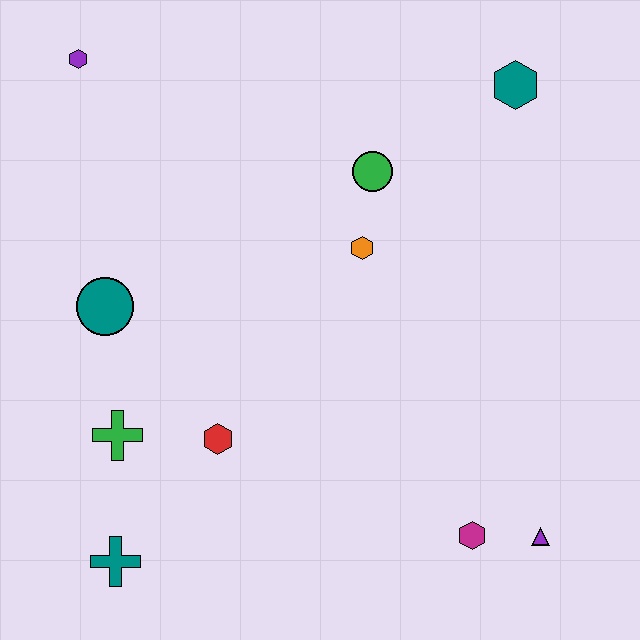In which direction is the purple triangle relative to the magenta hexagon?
The purple triangle is to the right of the magenta hexagon.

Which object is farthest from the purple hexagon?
The purple triangle is farthest from the purple hexagon.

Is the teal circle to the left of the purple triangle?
Yes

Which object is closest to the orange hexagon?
The green circle is closest to the orange hexagon.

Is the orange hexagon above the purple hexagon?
No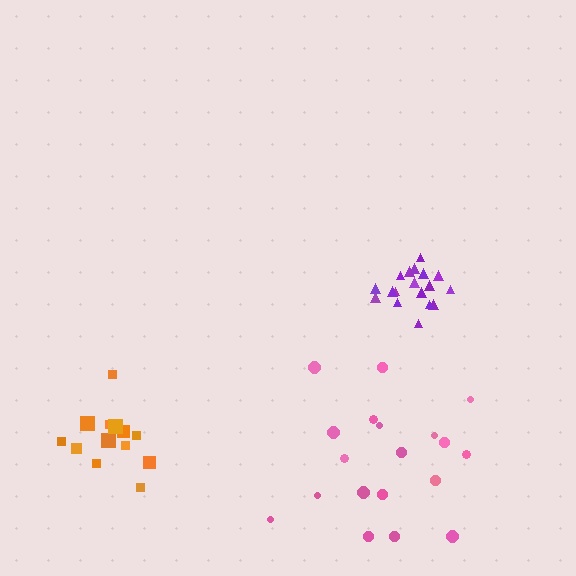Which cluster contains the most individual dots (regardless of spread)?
Purple (19).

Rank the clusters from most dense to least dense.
purple, orange, pink.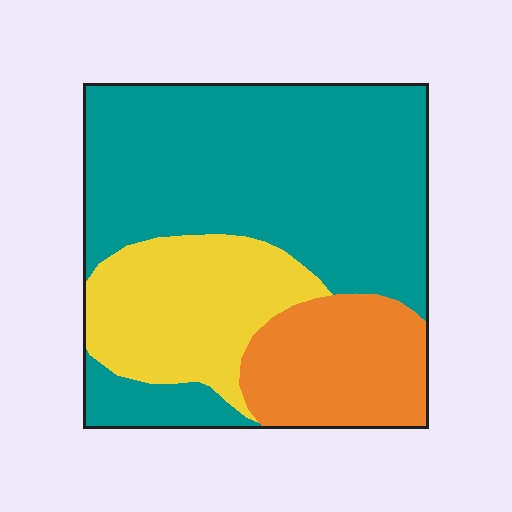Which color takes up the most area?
Teal, at roughly 60%.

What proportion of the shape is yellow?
Yellow covers about 25% of the shape.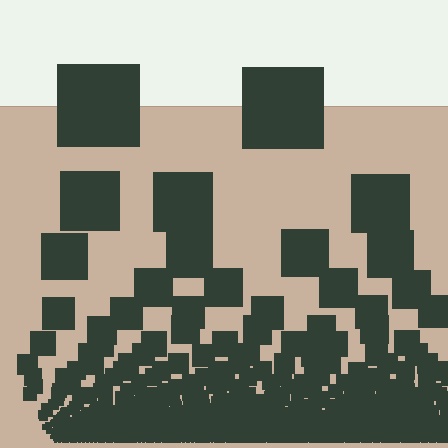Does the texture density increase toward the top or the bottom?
Density increases toward the bottom.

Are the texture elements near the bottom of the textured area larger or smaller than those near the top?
Smaller. The gradient is inverted — elements near the bottom are smaller and denser.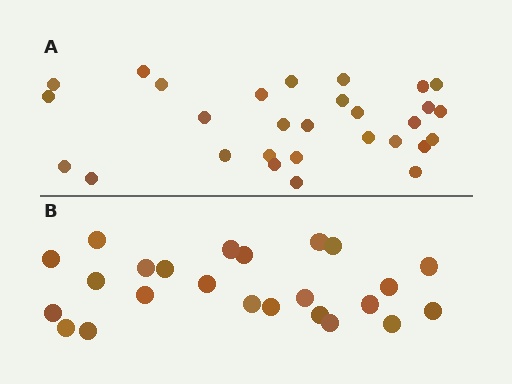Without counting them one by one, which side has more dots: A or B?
Region A (the top region) has more dots.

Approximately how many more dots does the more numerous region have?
Region A has about 5 more dots than region B.